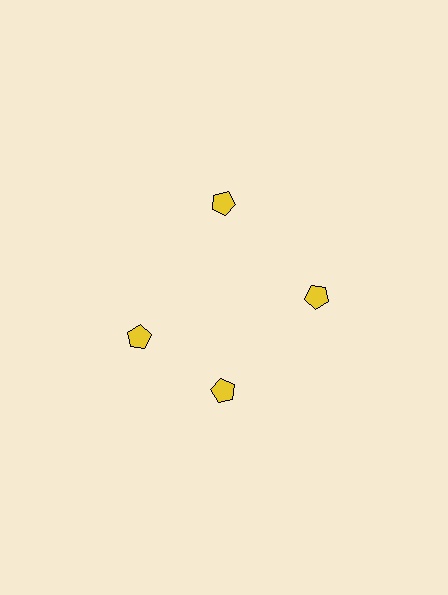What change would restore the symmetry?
The symmetry would be restored by rotating it back into even spacing with its neighbors so that all 4 pentagons sit at equal angles and equal distance from the center.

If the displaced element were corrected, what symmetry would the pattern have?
It would have 4-fold rotational symmetry — the pattern would map onto itself every 90 degrees.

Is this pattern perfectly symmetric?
No. The 4 yellow pentagons are arranged in a ring, but one element near the 9 o'clock position is rotated out of alignment along the ring, breaking the 4-fold rotational symmetry.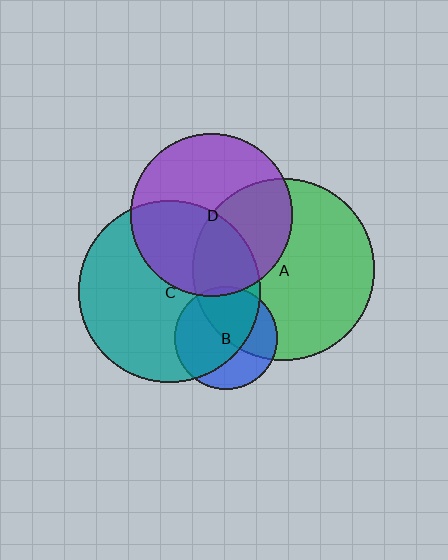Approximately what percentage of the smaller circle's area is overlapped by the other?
Approximately 25%.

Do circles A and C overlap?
Yes.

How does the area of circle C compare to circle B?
Approximately 3.2 times.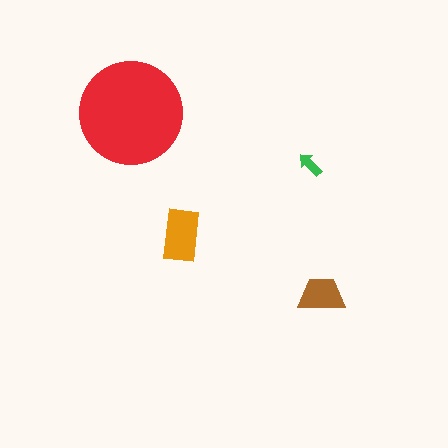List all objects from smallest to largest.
The green arrow, the brown trapezoid, the orange rectangle, the red circle.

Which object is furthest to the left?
The red circle is leftmost.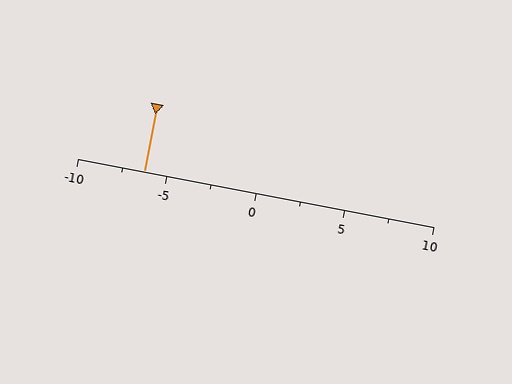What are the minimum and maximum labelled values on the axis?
The axis runs from -10 to 10.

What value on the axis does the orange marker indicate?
The marker indicates approximately -6.2.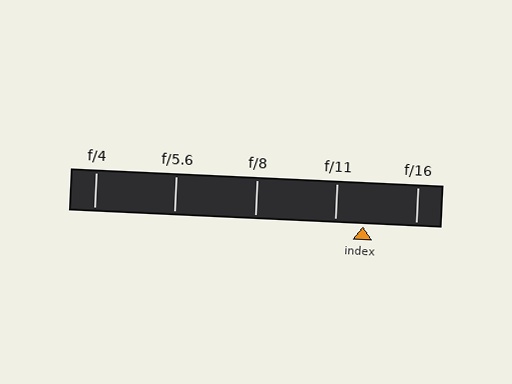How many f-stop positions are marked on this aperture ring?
There are 5 f-stop positions marked.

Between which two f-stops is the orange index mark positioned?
The index mark is between f/11 and f/16.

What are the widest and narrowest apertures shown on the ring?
The widest aperture shown is f/4 and the narrowest is f/16.